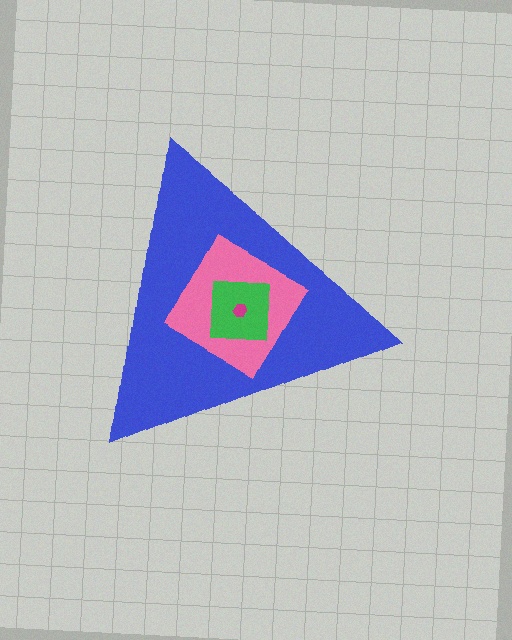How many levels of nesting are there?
4.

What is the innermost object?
The magenta hexagon.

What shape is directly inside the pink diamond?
The green square.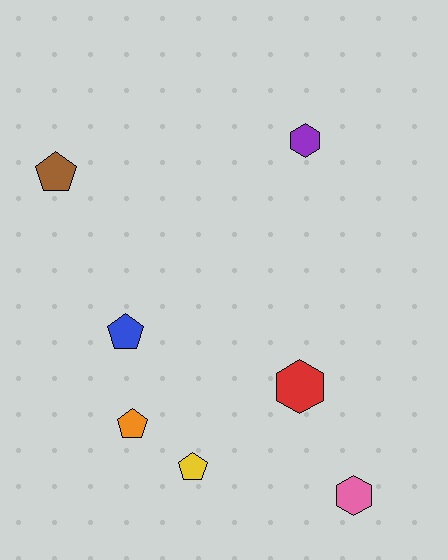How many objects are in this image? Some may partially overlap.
There are 7 objects.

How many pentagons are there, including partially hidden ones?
There are 4 pentagons.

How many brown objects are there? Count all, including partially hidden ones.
There is 1 brown object.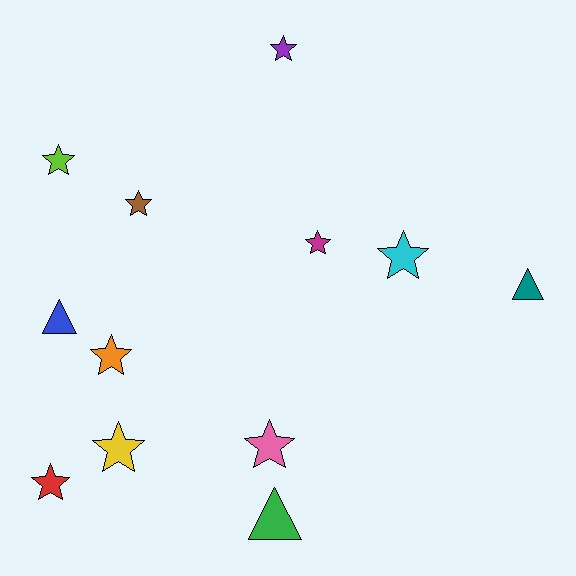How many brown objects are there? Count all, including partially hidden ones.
There is 1 brown object.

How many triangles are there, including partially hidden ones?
There are 3 triangles.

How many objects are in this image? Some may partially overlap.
There are 12 objects.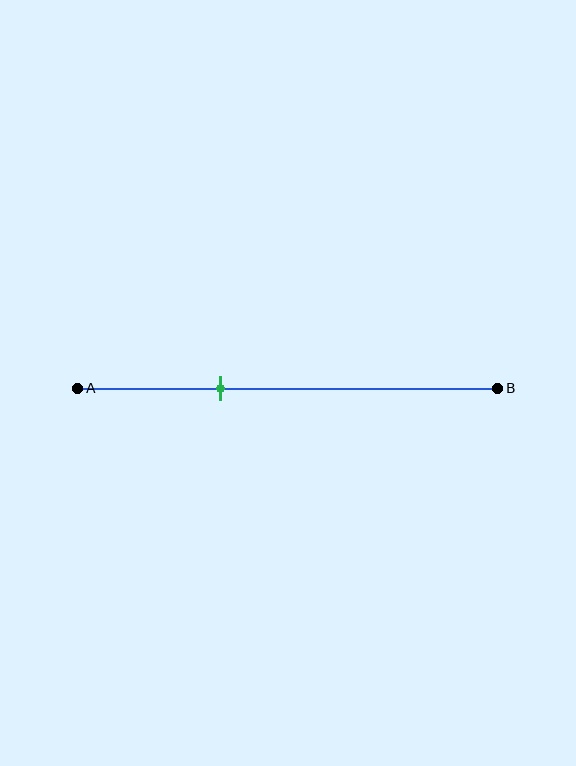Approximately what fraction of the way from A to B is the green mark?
The green mark is approximately 35% of the way from A to B.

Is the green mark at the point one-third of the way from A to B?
Yes, the mark is approximately at the one-third point.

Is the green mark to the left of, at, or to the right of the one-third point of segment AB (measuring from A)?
The green mark is approximately at the one-third point of segment AB.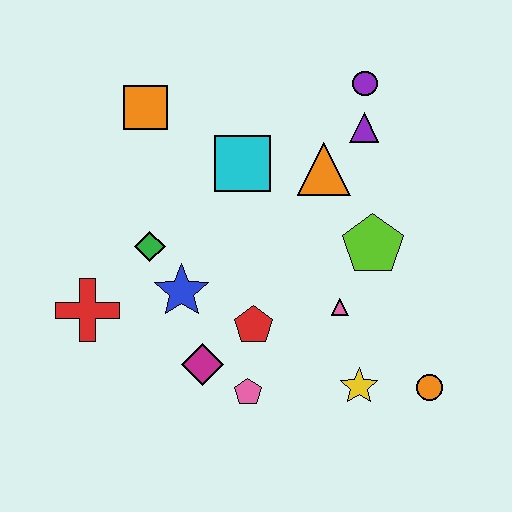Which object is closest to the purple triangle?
The purple circle is closest to the purple triangle.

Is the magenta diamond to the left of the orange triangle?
Yes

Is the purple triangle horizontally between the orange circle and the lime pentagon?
No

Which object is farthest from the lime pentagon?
The red cross is farthest from the lime pentagon.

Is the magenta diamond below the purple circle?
Yes